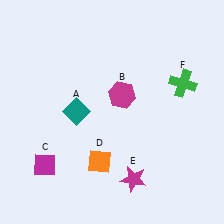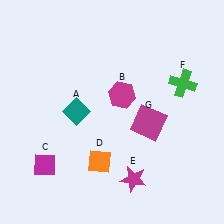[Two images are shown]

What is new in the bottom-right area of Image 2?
A magenta square (G) was added in the bottom-right area of Image 2.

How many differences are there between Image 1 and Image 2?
There is 1 difference between the two images.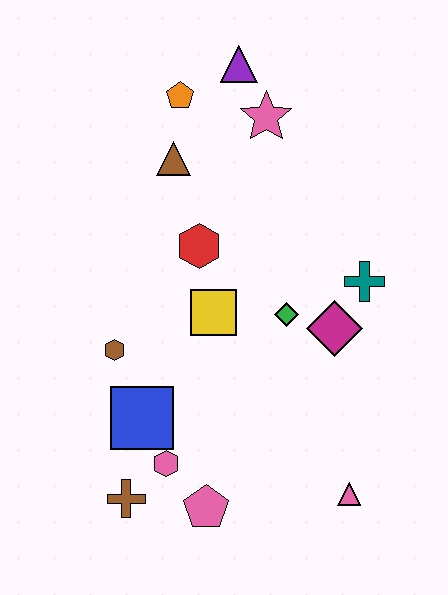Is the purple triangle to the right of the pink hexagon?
Yes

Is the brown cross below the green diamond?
Yes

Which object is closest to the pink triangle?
The pink pentagon is closest to the pink triangle.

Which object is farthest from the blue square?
The purple triangle is farthest from the blue square.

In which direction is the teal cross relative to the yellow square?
The teal cross is to the right of the yellow square.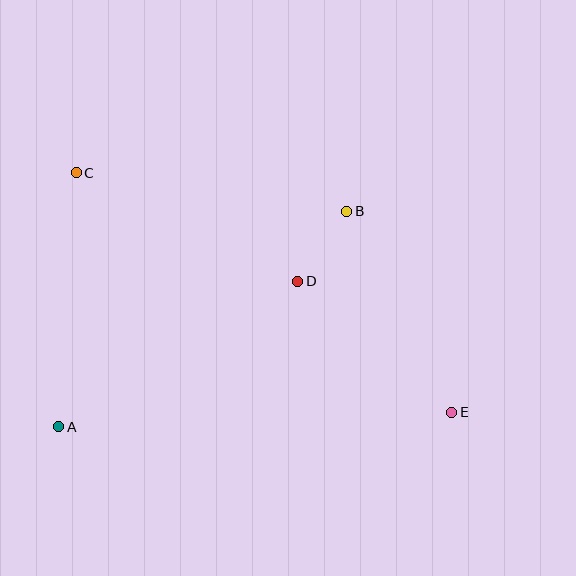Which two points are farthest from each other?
Points C and E are farthest from each other.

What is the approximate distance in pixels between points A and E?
The distance between A and E is approximately 393 pixels.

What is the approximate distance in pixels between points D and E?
The distance between D and E is approximately 202 pixels.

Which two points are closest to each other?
Points B and D are closest to each other.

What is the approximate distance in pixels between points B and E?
The distance between B and E is approximately 227 pixels.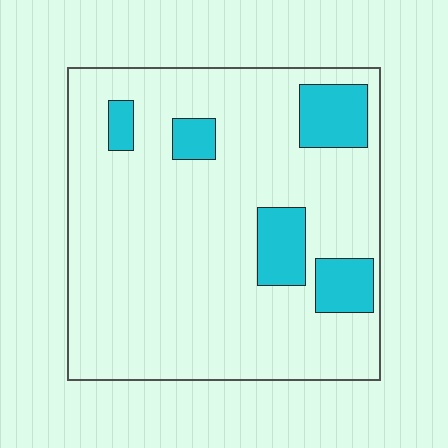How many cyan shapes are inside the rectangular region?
5.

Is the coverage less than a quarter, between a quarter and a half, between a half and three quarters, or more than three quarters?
Less than a quarter.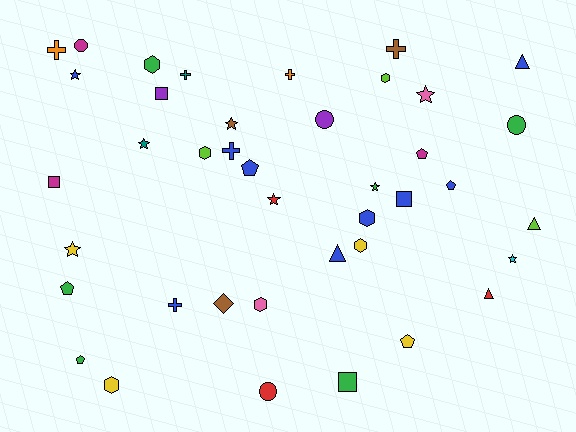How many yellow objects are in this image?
There are 4 yellow objects.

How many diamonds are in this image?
There is 1 diamond.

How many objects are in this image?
There are 40 objects.